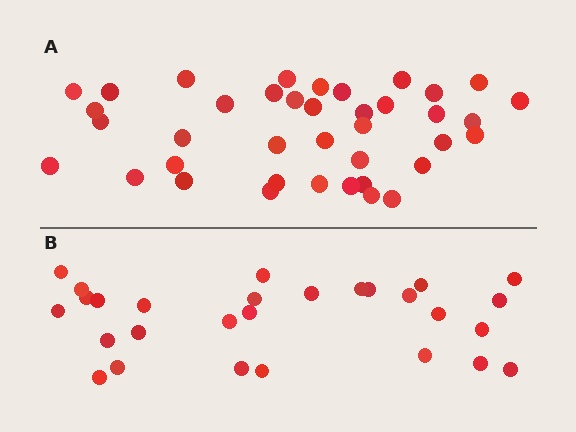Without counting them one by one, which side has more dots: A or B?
Region A (the top region) has more dots.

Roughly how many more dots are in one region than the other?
Region A has roughly 12 or so more dots than region B.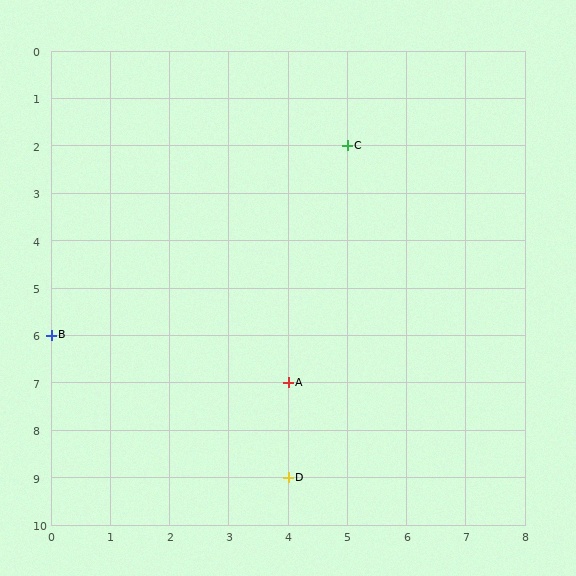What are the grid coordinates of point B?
Point B is at grid coordinates (0, 6).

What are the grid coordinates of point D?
Point D is at grid coordinates (4, 9).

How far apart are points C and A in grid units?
Points C and A are 1 column and 5 rows apart (about 5.1 grid units diagonally).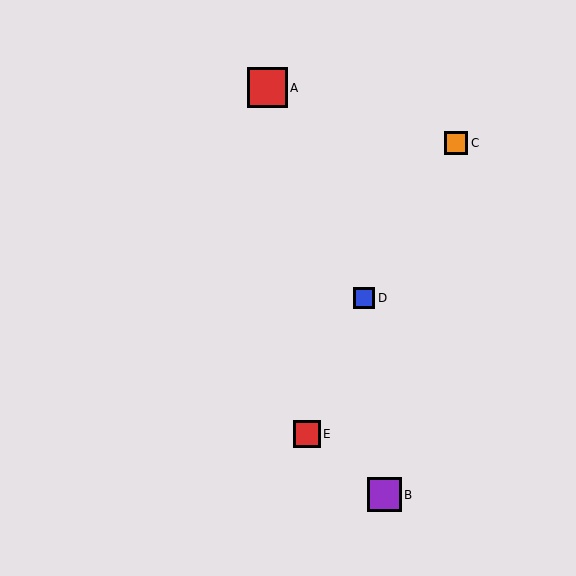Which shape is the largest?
The red square (labeled A) is the largest.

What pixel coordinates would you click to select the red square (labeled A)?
Click at (267, 88) to select the red square A.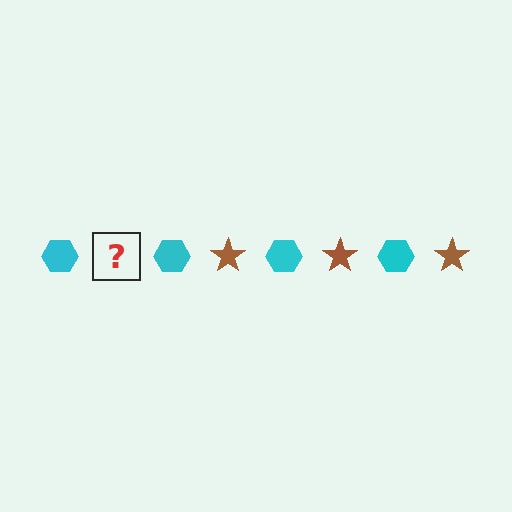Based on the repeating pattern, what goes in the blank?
The blank should be a brown star.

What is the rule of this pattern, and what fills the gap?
The rule is that the pattern alternates between cyan hexagon and brown star. The gap should be filled with a brown star.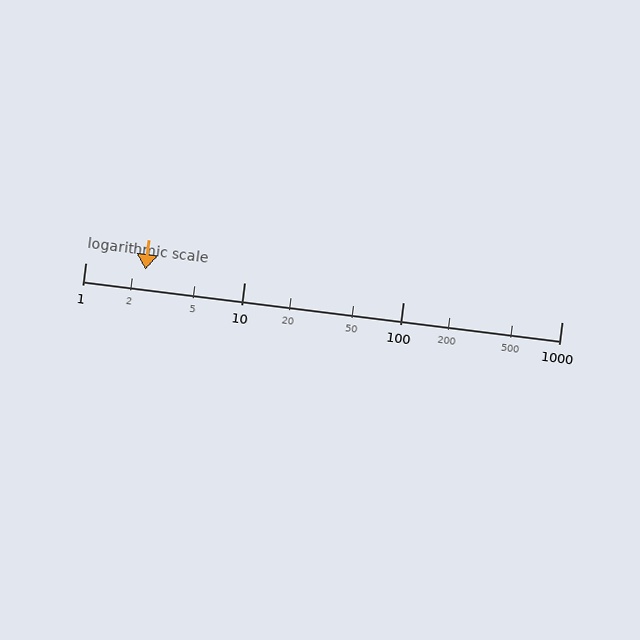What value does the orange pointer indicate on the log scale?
The pointer indicates approximately 2.4.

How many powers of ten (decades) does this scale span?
The scale spans 3 decades, from 1 to 1000.